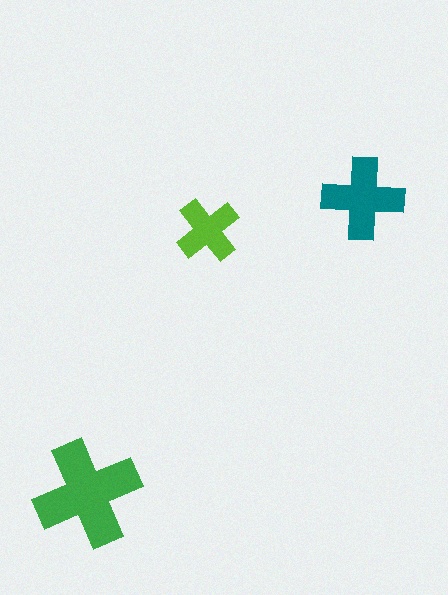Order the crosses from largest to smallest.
the green one, the teal one, the lime one.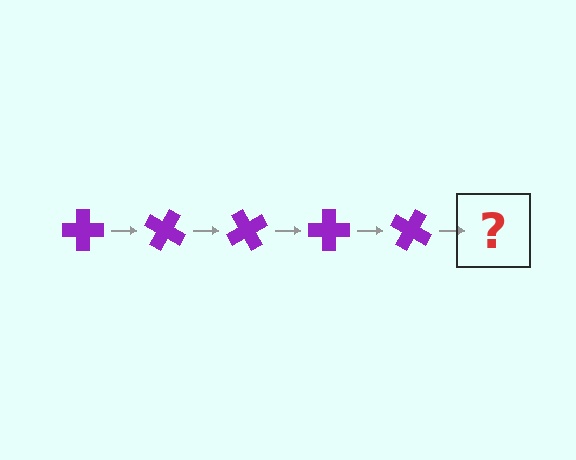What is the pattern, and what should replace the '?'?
The pattern is that the cross rotates 30 degrees each step. The '?' should be a purple cross rotated 150 degrees.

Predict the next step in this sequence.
The next step is a purple cross rotated 150 degrees.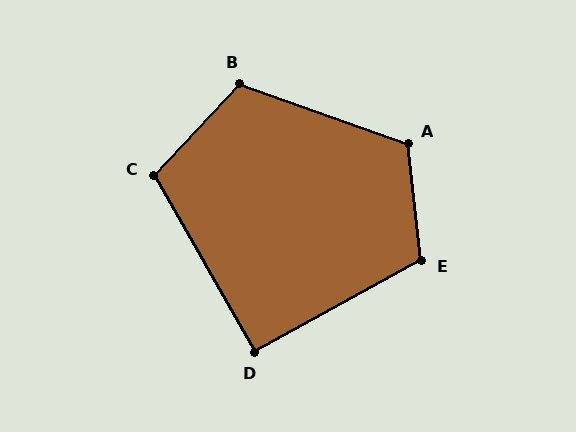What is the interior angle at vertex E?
Approximately 113 degrees (obtuse).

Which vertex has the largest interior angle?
A, at approximately 116 degrees.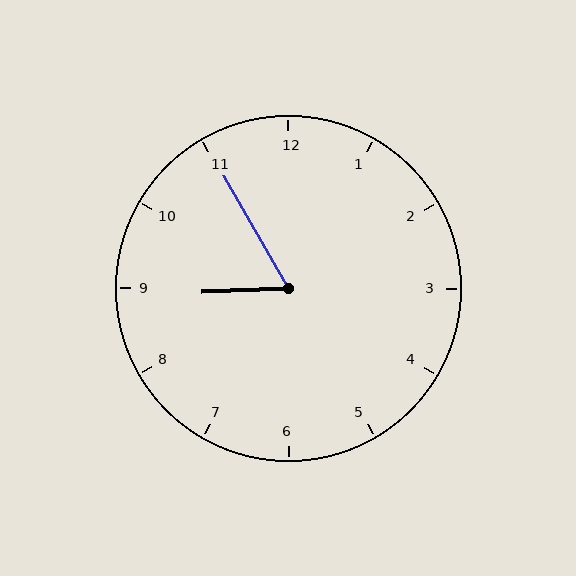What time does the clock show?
8:55.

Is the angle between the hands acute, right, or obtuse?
It is acute.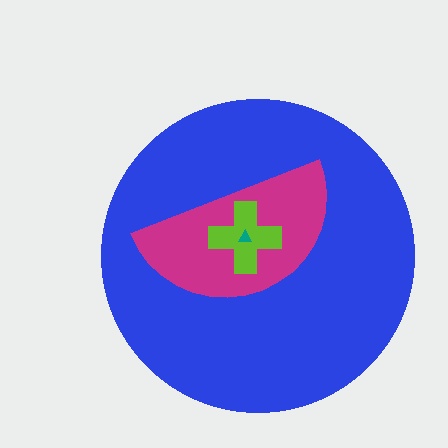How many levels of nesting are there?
4.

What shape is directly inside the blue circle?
The magenta semicircle.